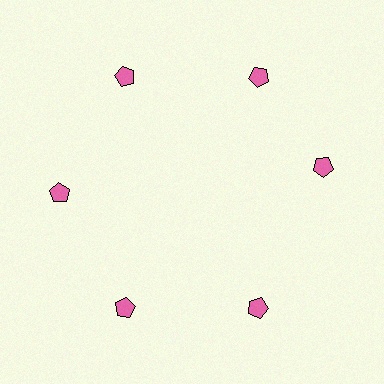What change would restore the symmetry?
The symmetry would be restored by rotating it back into even spacing with its neighbors so that all 6 pentagons sit at equal angles and equal distance from the center.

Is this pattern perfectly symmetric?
No. The 6 pink pentagons are arranged in a ring, but one element near the 3 o'clock position is rotated out of alignment along the ring, breaking the 6-fold rotational symmetry.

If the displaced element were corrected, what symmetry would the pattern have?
It would have 6-fold rotational symmetry — the pattern would map onto itself every 60 degrees.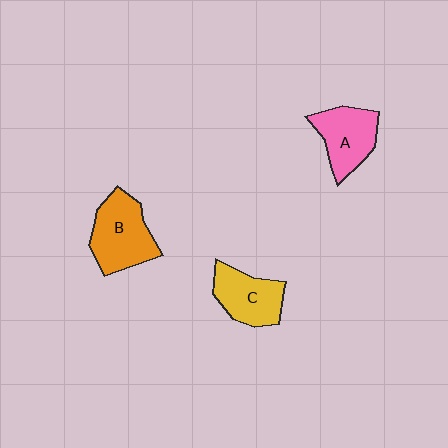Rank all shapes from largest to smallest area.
From largest to smallest: B (orange), A (pink), C (yellow).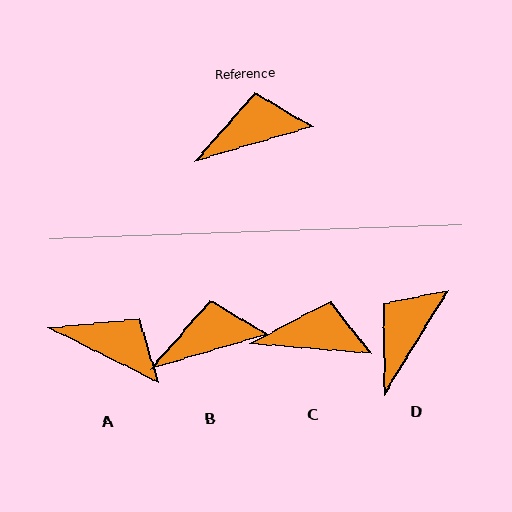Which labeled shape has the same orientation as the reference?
B.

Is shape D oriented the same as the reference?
No, it is off by about 42 degrees.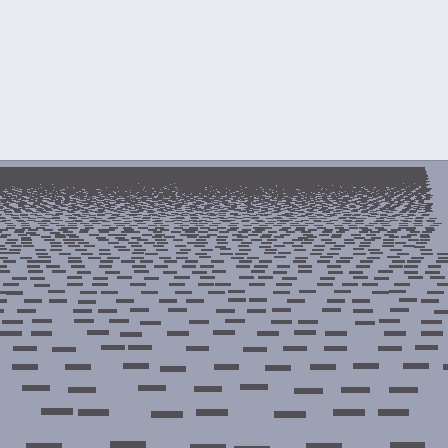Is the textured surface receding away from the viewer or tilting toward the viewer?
The surface is receding away from the viewer. Texture elements get smaller and denser toward the top.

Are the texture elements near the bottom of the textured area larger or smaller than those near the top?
Larger. Near the bottom, elements are closer to the viewer and appear at a bigger on-screen size.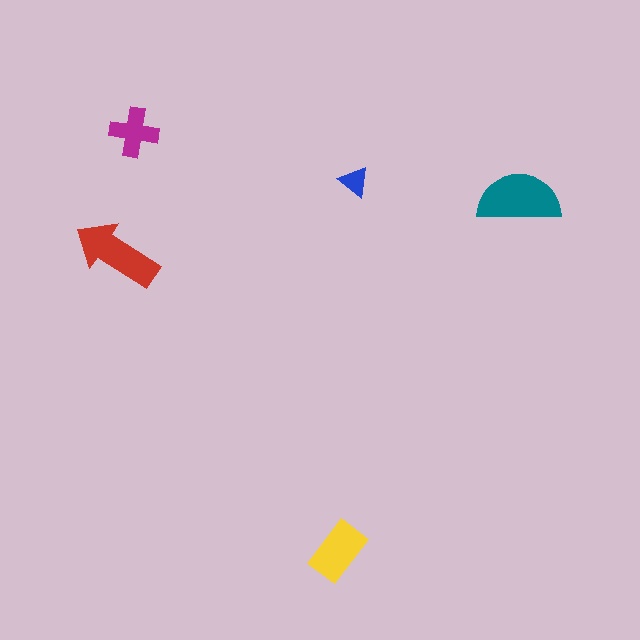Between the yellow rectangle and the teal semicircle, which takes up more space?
The teal semicircle.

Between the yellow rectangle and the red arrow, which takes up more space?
The red arrow.